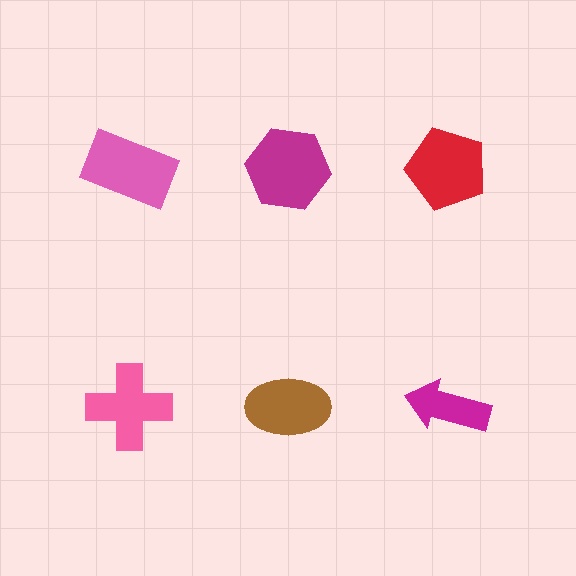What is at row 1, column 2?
A magenta hexagon.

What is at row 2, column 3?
A magenta arrow.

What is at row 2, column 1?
A pink cross.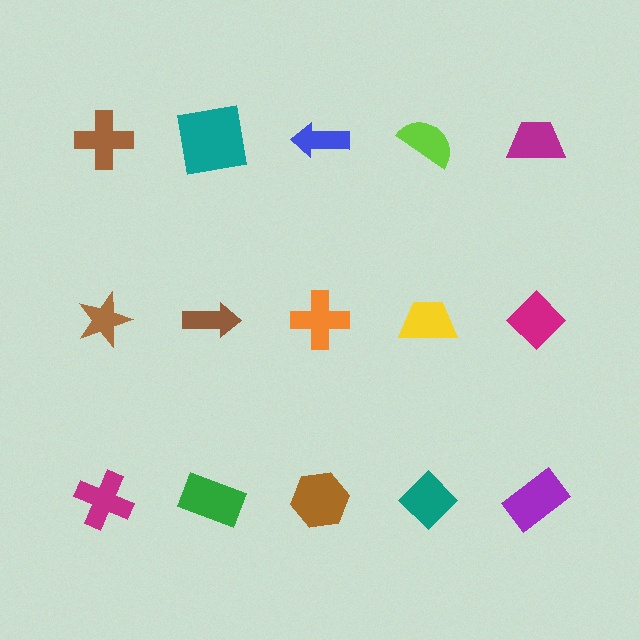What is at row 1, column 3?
A blue arrow.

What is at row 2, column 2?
A brown arrow.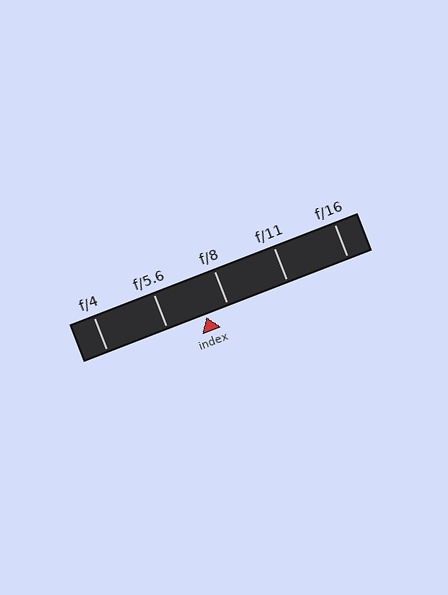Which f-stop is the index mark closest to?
The index mark is closest to f/8.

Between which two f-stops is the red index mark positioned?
The index mark is between f/5.6 and f/8.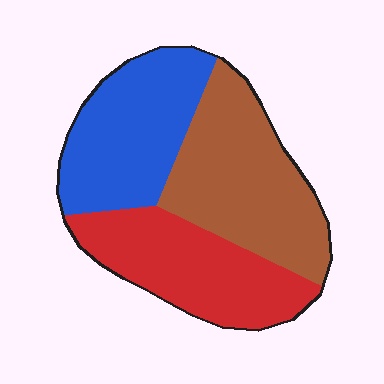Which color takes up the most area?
Brown, at roughly 35%.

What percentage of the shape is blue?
Blue takes up between a quarter and a half of the shape.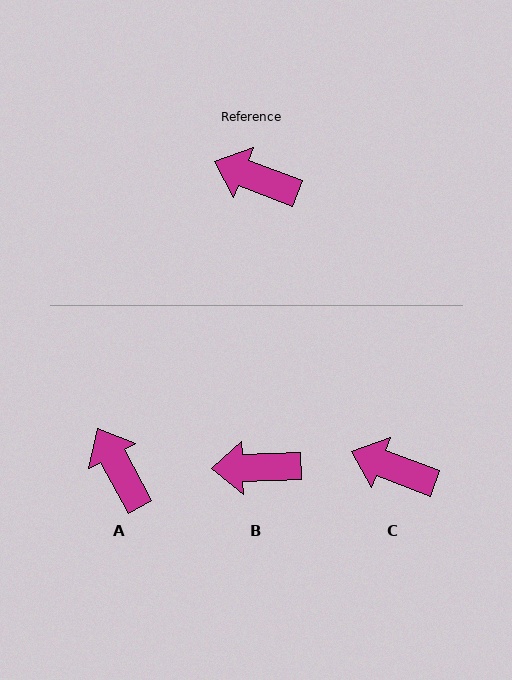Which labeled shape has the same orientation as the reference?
C.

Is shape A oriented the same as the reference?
No, it is off by about 41 degrees.